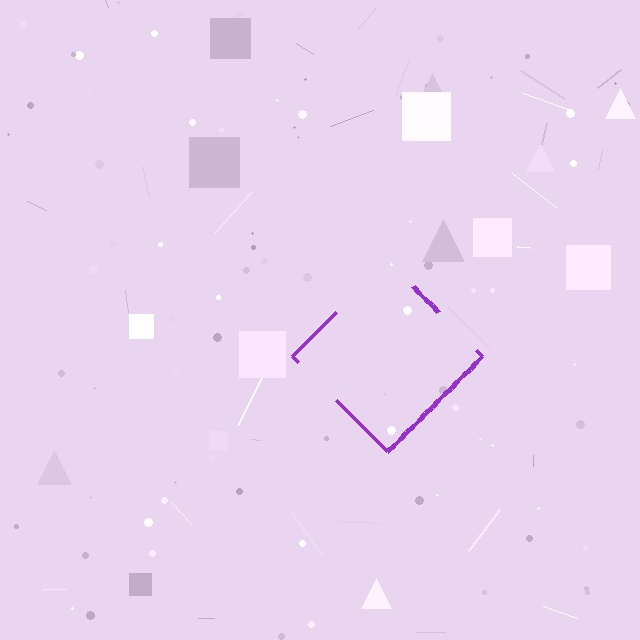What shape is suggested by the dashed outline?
The dashed outline suggests a diamond.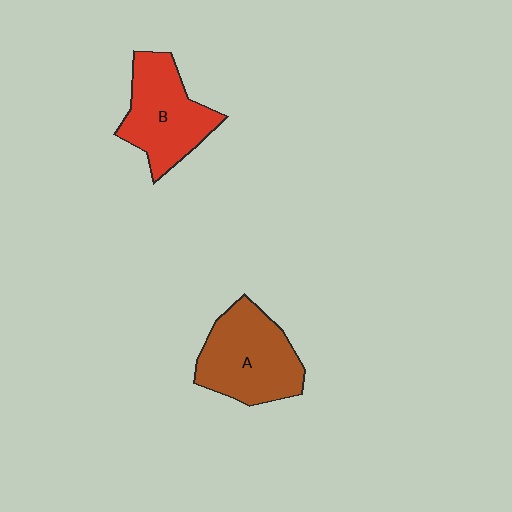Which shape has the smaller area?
Shape B (red).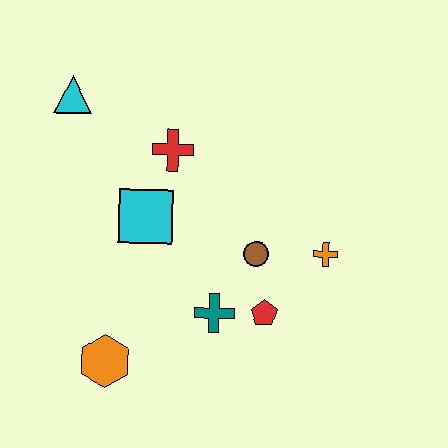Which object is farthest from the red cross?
The orange hexagon is farthest from the red cross.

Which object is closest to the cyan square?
The red cross is closest to the cyan square.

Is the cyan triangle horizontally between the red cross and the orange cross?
No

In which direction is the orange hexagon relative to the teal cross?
The orange hexagon is to the left of the teal cross.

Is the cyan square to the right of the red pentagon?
No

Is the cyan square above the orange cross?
Yes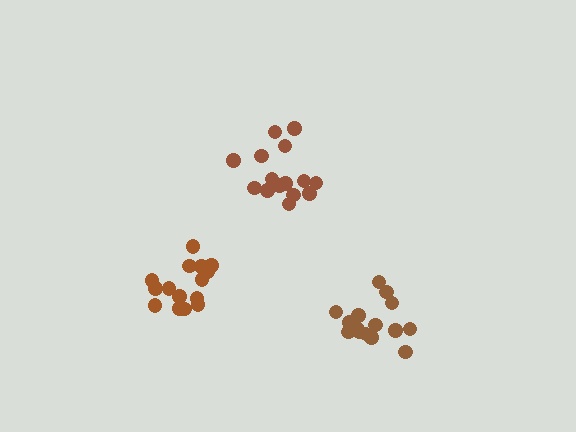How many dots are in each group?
Group 1: 15 dots, Group 2: 15 dots, Group 3: 15 dots (45 total).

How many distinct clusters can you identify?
There are 3 distinct clusters.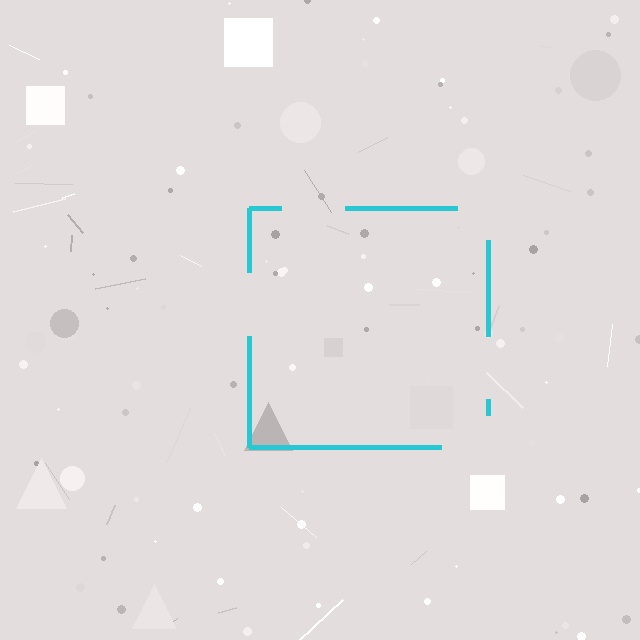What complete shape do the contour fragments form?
The contour fragments form a square.